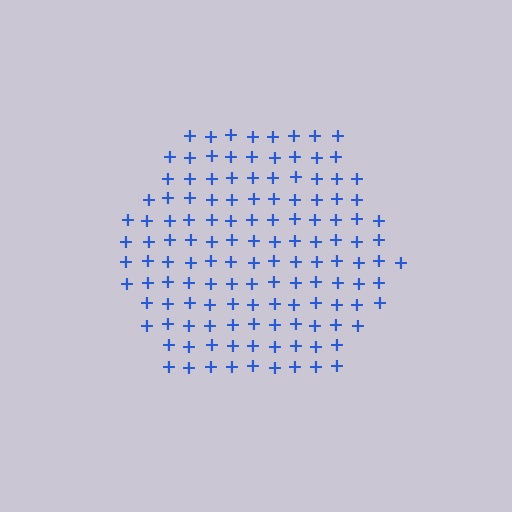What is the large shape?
The large shape is a hexagon.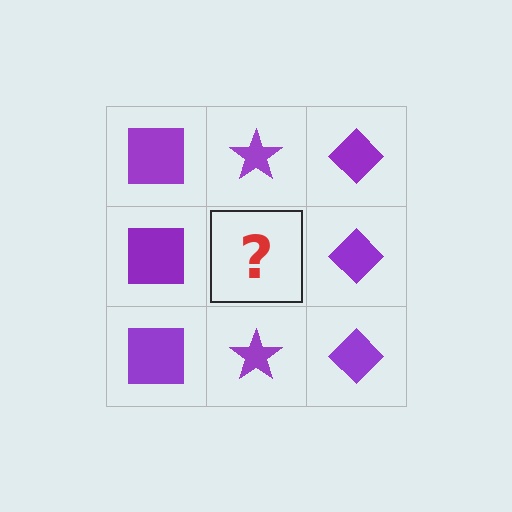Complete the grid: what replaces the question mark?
The question mark should be replaced with a purple star.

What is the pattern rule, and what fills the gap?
The rule is that each column has a consistent shape. The gap should be filled with a purple star.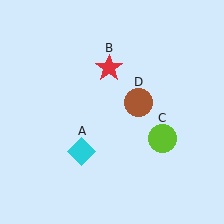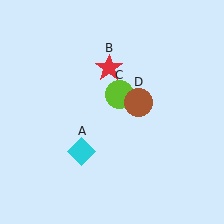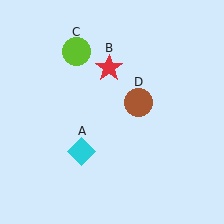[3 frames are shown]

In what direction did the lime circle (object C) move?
The lime circle (object C) moved up and to the left.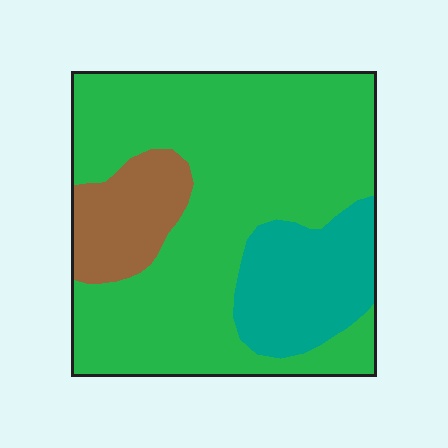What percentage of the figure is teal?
Teal takes up about one sixth (1/6) of the figure.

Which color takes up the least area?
Brown, at roughly 15%.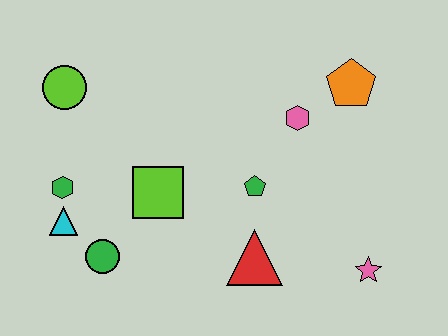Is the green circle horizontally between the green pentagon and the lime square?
No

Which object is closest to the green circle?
The cyan triangle is closest to the green circle.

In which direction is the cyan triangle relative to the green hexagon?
The cyan triangle is below the green hexagon.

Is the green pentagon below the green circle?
No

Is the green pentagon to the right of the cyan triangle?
Yes